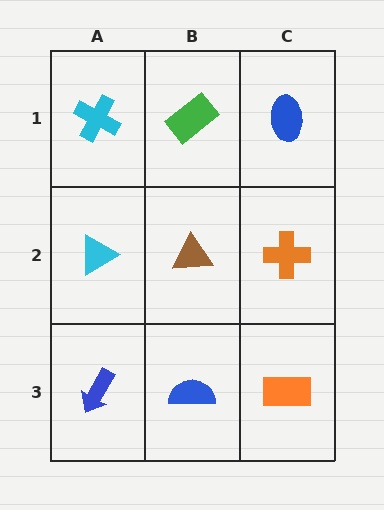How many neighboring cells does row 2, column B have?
4.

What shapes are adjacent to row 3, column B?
A brown triangle (row 2, column B), a blue arrow (row 3, column A), an orange rectangle (row 3, column C).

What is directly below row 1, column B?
A brown triangle.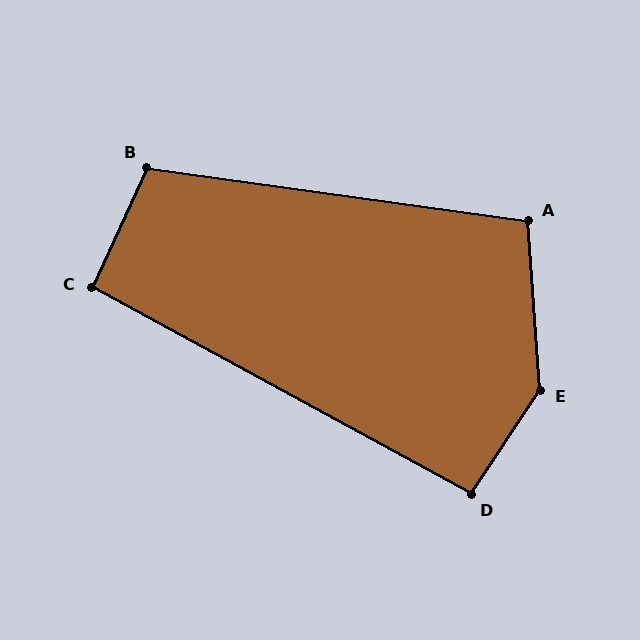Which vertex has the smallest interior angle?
C, at approximately 94 degrees.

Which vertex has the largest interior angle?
E, at approximately 143 degrees.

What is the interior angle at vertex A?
Approximately 102 degrees (obtuse).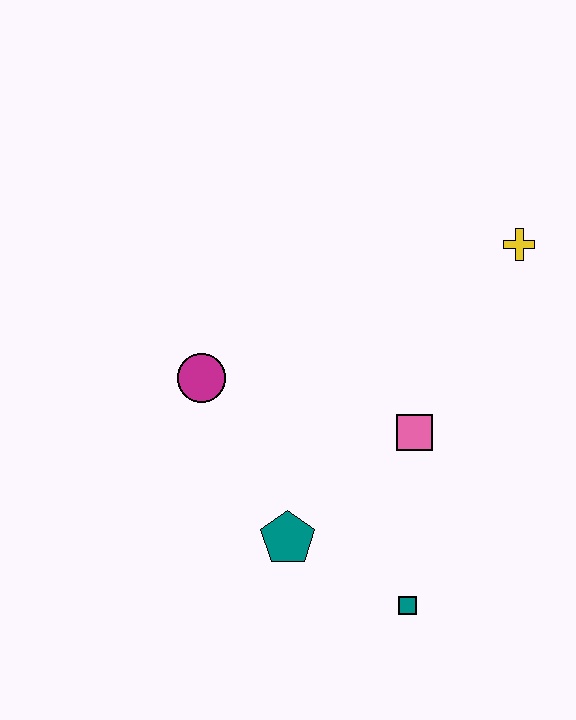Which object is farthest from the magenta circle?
The yellow cross is farthest from the magenta circle.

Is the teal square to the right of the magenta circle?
Yes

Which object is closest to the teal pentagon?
The teal square is closest to the teal pentagon.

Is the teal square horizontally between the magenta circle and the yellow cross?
Yes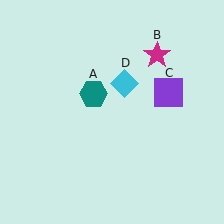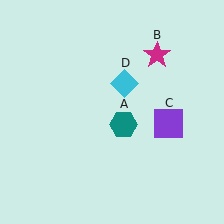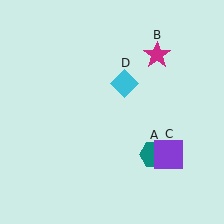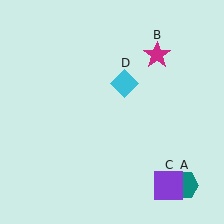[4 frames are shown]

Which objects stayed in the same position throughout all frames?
Magenta star (object B) and cyan diamond (object D) remained stationary.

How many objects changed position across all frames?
2 objects changed position: teal hexagon (object A), purple square (object C).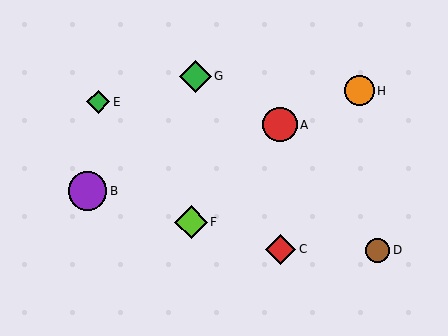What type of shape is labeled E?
Shape E is a green diamond.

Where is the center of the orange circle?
The center of the orange circle is at (359, 91).